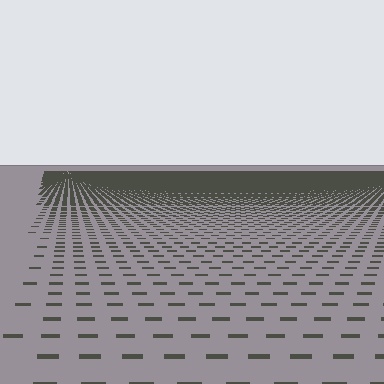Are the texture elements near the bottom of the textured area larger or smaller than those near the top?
Larger. Near the bottom, elements are closer to the viewer and appear at a bigger on-screen size.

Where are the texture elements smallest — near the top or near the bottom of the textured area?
Near the top.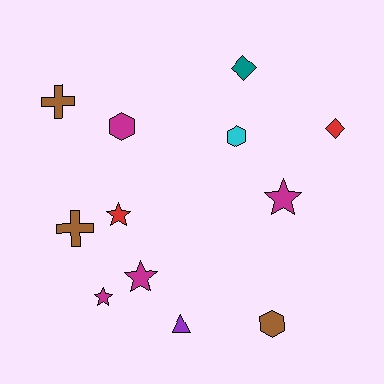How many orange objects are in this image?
There are no orange objects.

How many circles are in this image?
There are no circles.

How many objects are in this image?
There are 12 objects.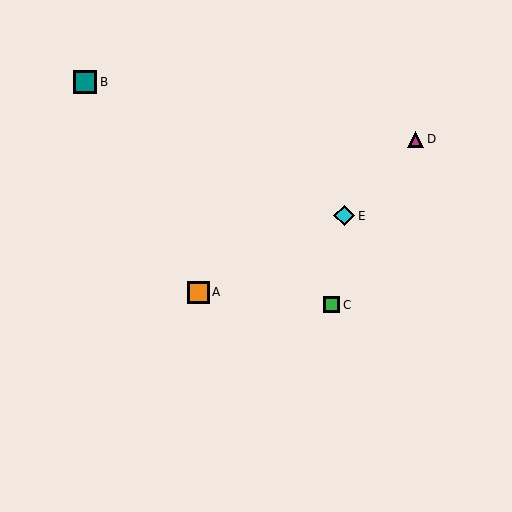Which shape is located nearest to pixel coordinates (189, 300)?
The orange square (labeled A) at (198, 292) is nearest to that location.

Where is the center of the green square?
The center of the green square is at (332, 305).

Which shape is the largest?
The teal square (labeled B) is the largest.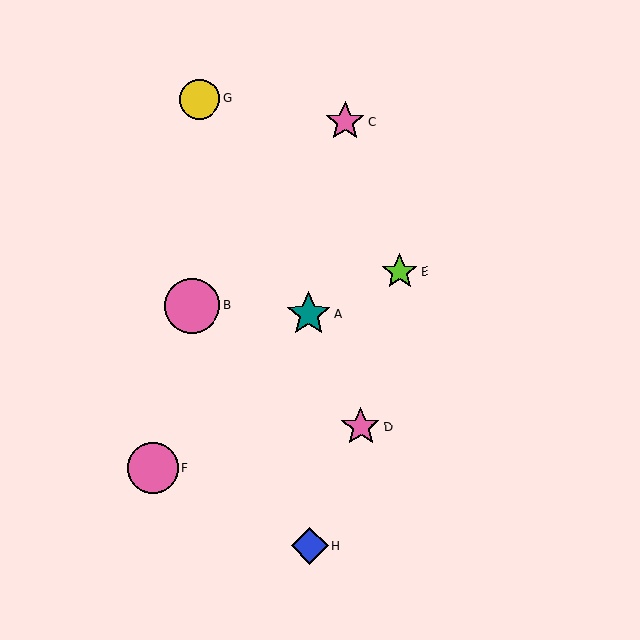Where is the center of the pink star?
The center of the pink star is at (361, 426).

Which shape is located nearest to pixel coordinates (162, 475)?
The pink circle (labeled F) at (153, 467) is nearest to that location.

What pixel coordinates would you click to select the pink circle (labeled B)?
Click at (192, 305) to select the pink circle B.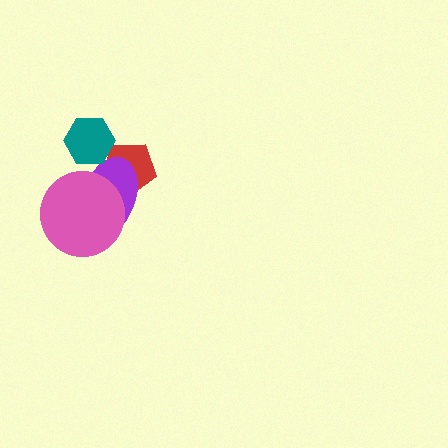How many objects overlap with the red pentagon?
2 objects overlap with the red pentagon.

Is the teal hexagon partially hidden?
No, no other shape covers it.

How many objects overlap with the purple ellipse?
3 objects overlap with the purple ellipse.